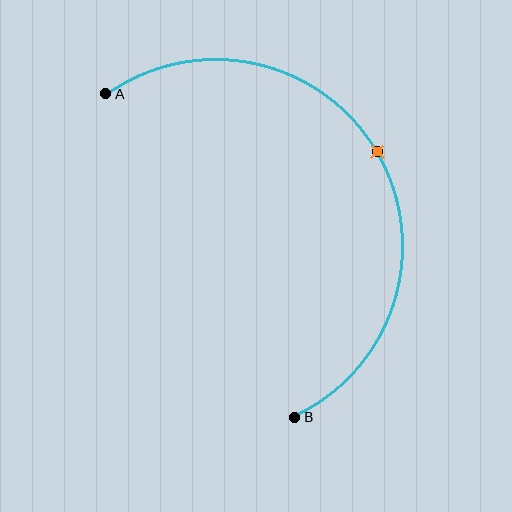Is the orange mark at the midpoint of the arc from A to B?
Yes. The orange mark lies on the arc at equal arc-length from both A and B — it is the arc midpoint.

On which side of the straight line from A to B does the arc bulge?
The arc bulges to the right of the straight line connecting A and B.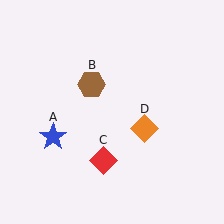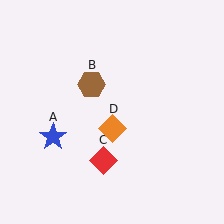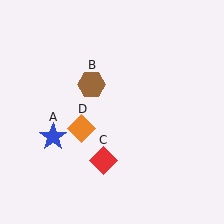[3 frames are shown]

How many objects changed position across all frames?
1 object changed position: orange diamond (object D).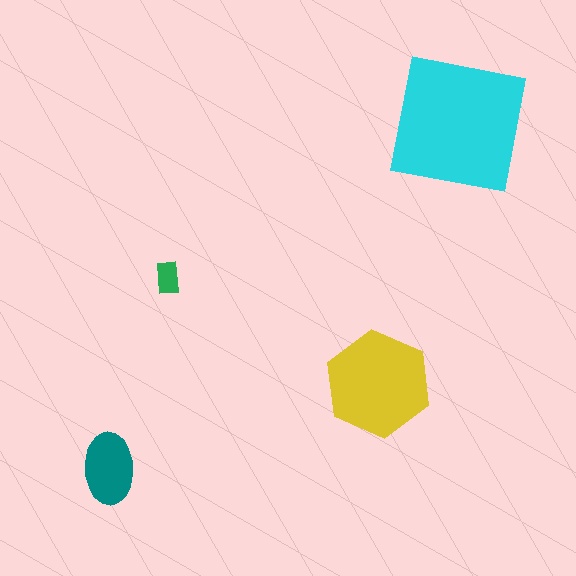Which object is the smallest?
The green rectangle.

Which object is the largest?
The cyan square.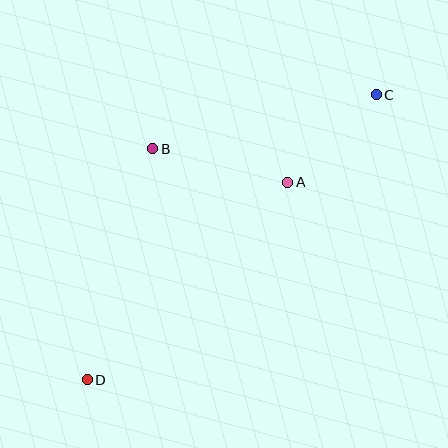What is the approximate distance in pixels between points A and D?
The distance between A and D is approximately 281 pixels.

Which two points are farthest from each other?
Points C and D are farthest from each other.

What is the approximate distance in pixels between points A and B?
The distance between A and B is approximately 139 pixels.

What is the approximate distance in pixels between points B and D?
The distance between B and D is approximately 240 pixels.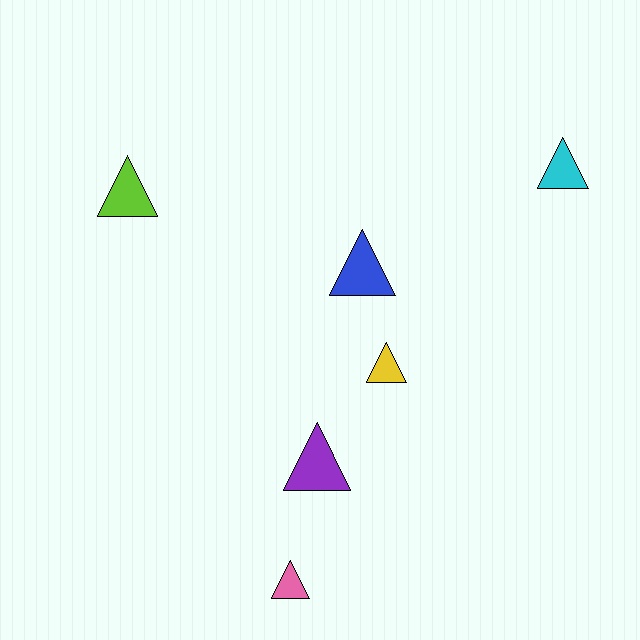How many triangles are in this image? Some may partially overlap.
There are 6 triangles.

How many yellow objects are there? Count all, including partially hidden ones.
There is 1 yellow object.